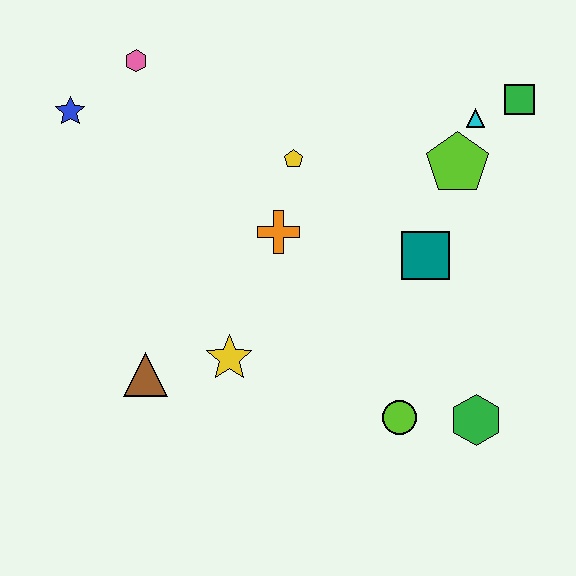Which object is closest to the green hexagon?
The lime circle is closest to the green hexagon.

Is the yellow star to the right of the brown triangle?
Yes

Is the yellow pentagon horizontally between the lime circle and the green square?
No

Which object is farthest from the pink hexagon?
The green hexagon is farthest from the pink hexagon.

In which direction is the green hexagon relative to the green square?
The green hexagon is below the green square.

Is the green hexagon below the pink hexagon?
Yes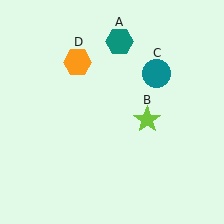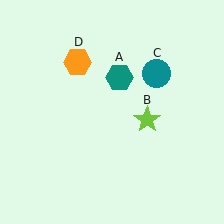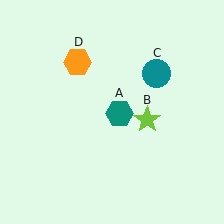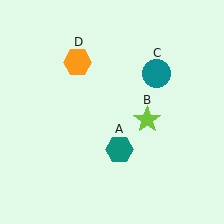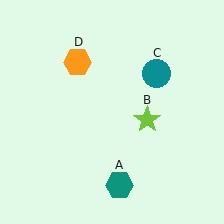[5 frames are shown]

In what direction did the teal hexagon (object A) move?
The teal hexagon (object A) moved down.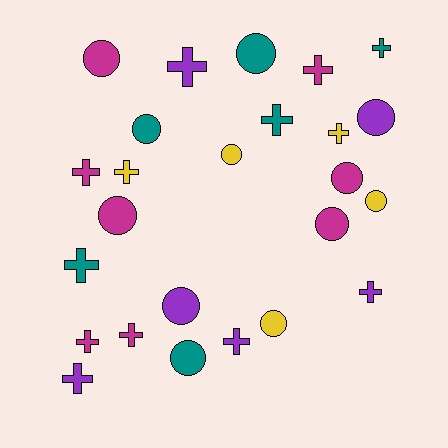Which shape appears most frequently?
Cross, with 13 objects.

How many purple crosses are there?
There are 4 purple crosses.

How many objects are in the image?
There are 25 objects.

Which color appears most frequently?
Magenta, with 8 objects.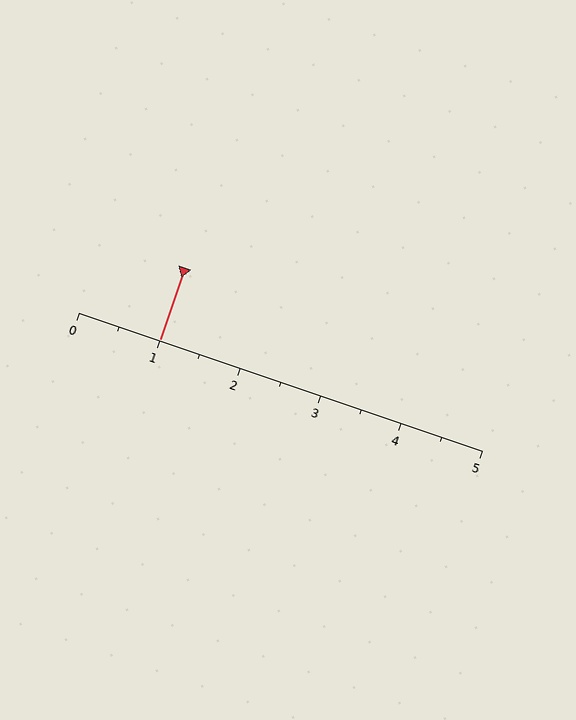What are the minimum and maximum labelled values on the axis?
The axis runs from 0 to 5.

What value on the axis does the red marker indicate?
The marker indicates approximately 1.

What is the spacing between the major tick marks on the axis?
The major ticks are spaced 1 apart.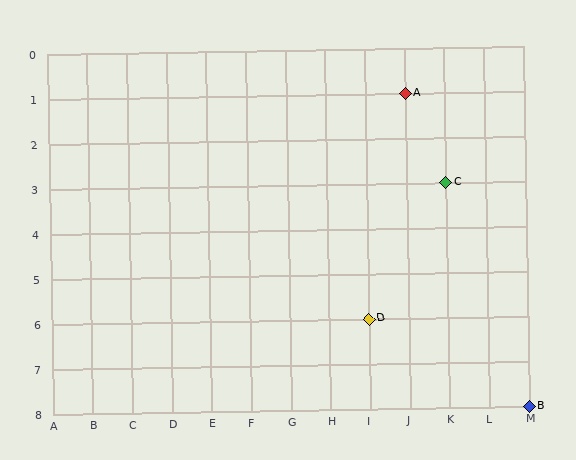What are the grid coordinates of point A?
Point A is at grid coordinates (J, 1).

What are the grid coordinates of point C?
Point C is at grid coordinates (K, 3).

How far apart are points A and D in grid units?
Points A and D are 1 column and 5 rows apart (about 5.1 grid units diagonally).